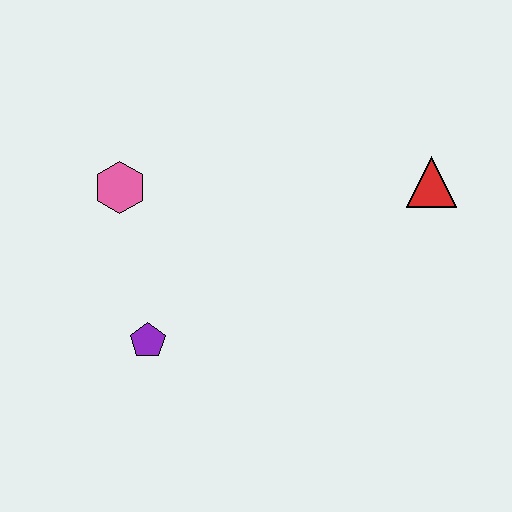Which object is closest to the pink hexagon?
The purple pentagon is closest to the pink hexagon.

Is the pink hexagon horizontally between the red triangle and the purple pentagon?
No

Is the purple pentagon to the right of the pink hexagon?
Yes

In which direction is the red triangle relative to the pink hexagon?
The red triangle is to the right of the pink hexagon.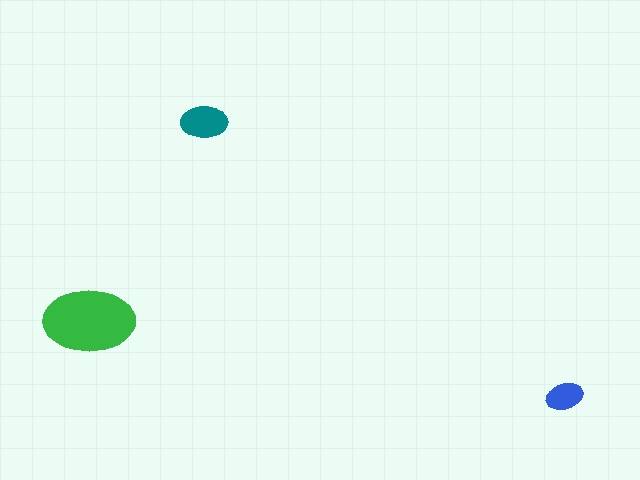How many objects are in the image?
There are 3 objects in the image.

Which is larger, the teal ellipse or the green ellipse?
The green one.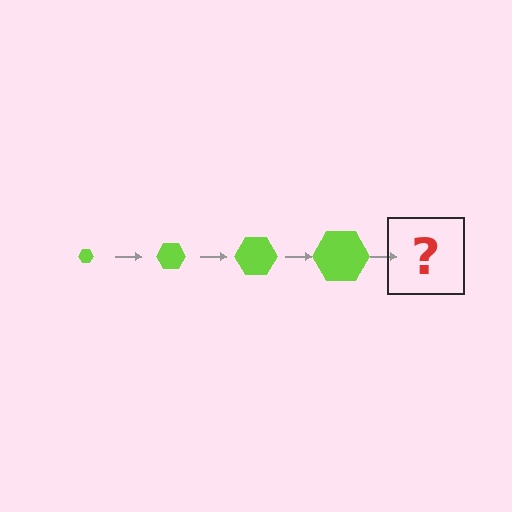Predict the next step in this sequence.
The next step is a lime hexagon, larger than the previous one.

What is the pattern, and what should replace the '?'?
The pattern is that the hexagon gets progressively larger each step. The '?' should be a lime hexagon, larger than the previous one.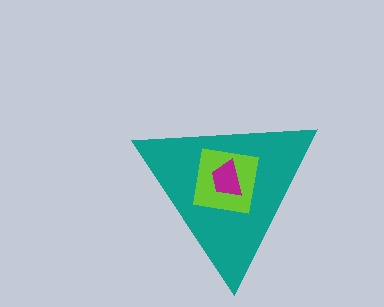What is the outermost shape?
The teal triangle.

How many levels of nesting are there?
3.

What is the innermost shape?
The magenta trapezoid.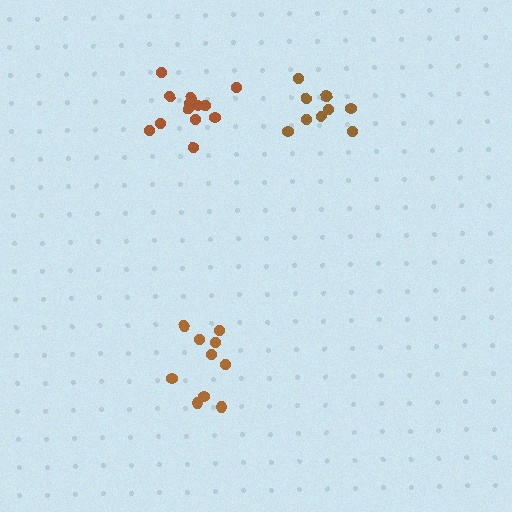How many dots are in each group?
Group 1: 10 dots, Group 2: 13 dots, Group 3: 10 dots (33 total).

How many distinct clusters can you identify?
There are 3 distinct clusters.